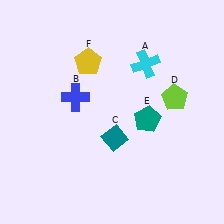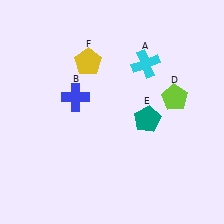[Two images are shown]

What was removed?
The teal diamond (C) was removed in Image 2.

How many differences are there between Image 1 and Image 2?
There is 1 difference between the two images.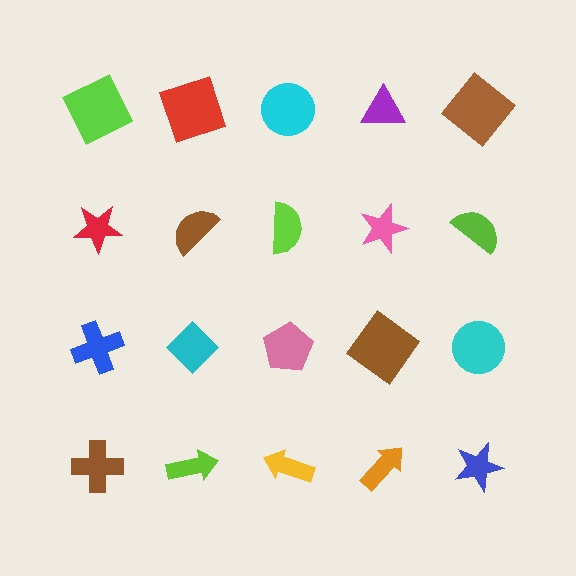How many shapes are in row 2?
5 shapes.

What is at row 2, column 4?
A pink star.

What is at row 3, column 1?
A blue cross.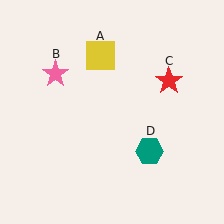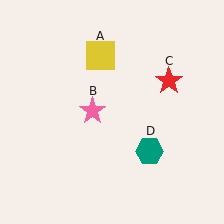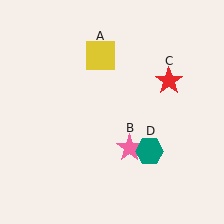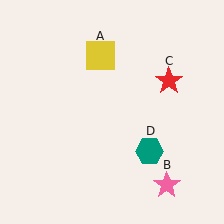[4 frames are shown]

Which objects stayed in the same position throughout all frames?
Yellow square (object A) and red star (object C) and teal hexagon (object D) remained stationary.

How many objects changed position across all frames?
1 object changed position: pink star (object B).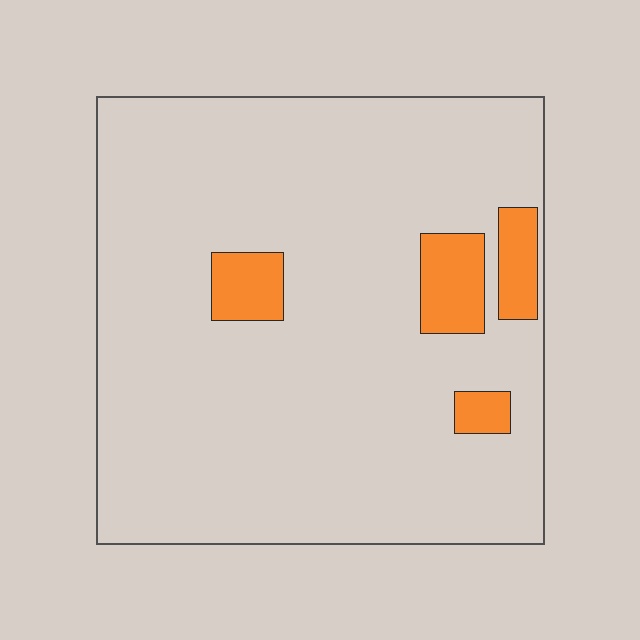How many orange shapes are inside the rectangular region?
4.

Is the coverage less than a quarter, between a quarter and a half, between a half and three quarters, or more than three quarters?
Less than a quarter.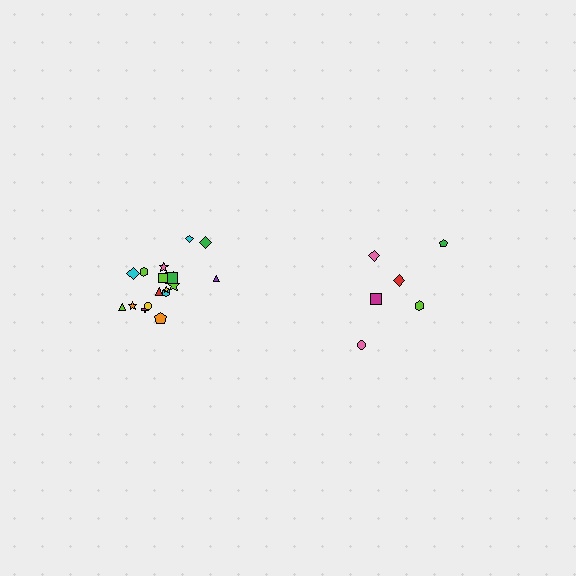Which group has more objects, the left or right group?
The left group.